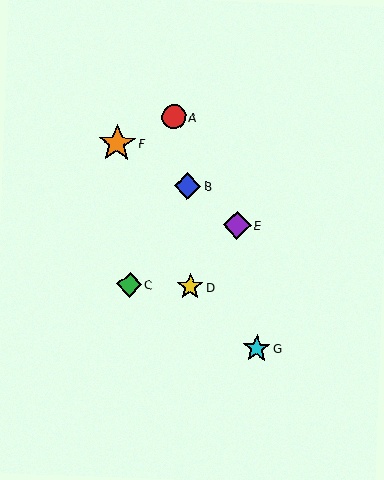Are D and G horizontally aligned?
No, D is at y≈287 and G is at y≈348.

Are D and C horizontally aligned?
Yes, both are at y≈287.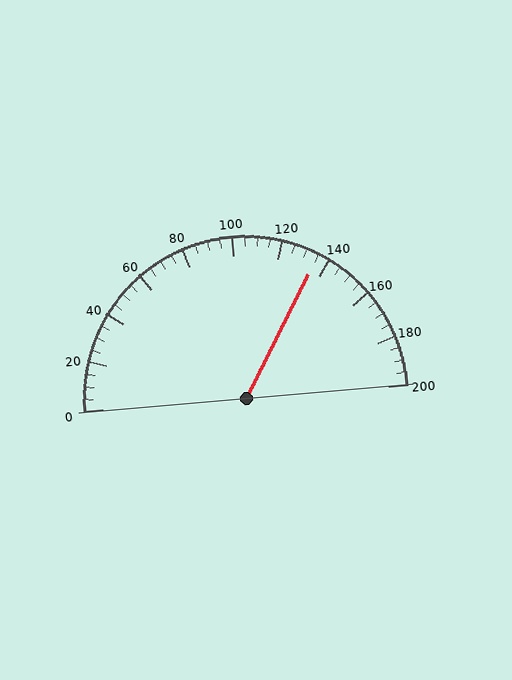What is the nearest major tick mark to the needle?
The nearest major tick mark is 140.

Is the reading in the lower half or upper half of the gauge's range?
The reading is in the upper half of the range (0 to 200).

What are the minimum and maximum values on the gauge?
The gauge ranges from 0 to 200.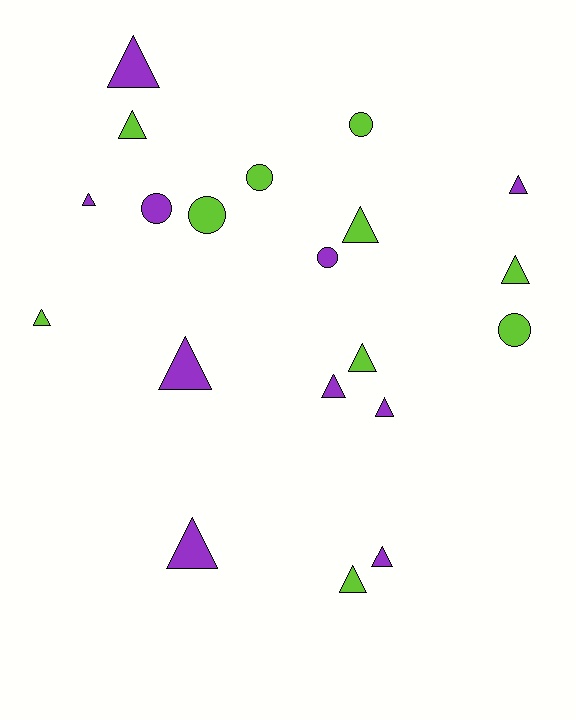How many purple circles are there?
There are 2 purple circles.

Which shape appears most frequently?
Triangle, with 14 objects.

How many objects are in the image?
There are 20 objects.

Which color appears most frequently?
Lime, with 10 objects.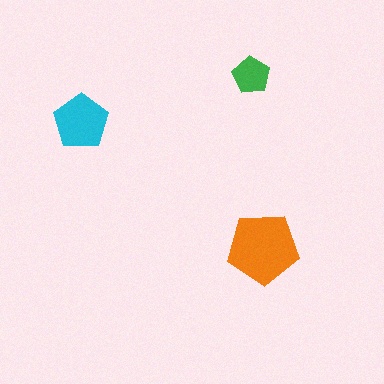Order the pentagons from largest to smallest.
the orange one, the cyan one, the green one.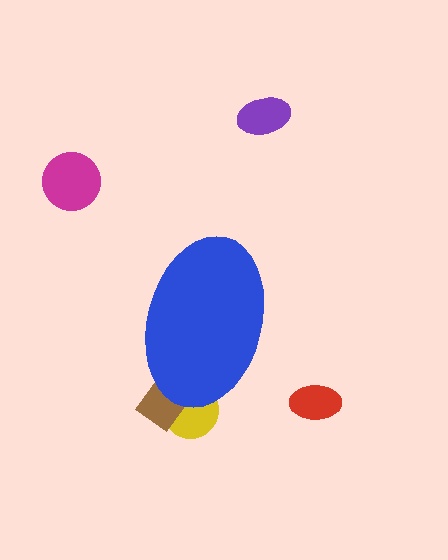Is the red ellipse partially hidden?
No, the red ellipse is fully visible.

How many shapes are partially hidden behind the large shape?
2 shapes are partially hidden.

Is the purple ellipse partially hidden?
No, the purple ellipse is fully visible.